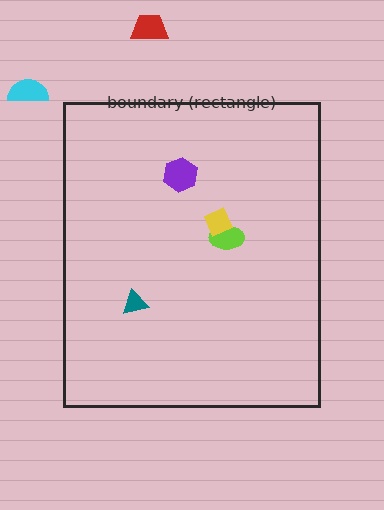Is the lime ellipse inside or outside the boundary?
Inside.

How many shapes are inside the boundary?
4 inside, 2 outside.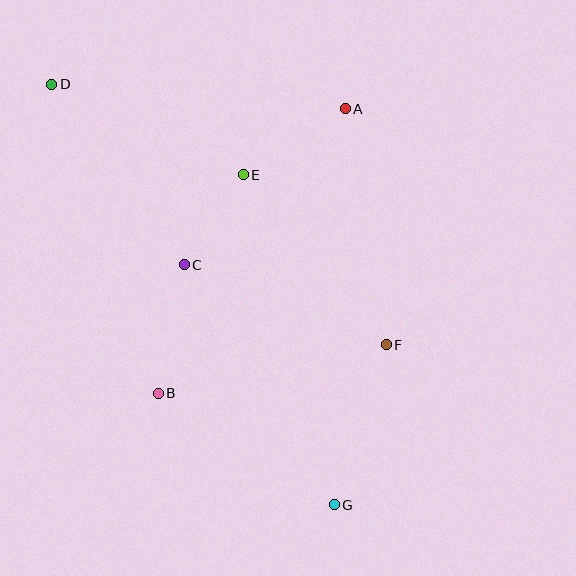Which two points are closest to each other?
Points C and E are closest to each other.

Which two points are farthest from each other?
Points D and G are farthest from each other.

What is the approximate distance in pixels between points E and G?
The distance between E and G is approximately 342 pixels.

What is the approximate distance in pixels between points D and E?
The distance between D and E is approximately 212 pixels.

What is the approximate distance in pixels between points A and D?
The distance between A and D is approximately 295 pixels.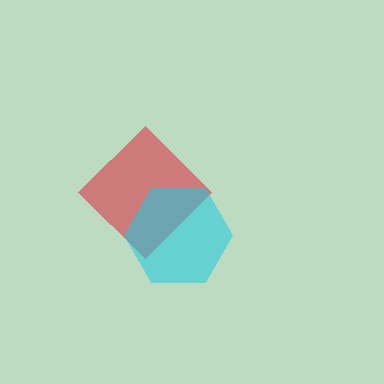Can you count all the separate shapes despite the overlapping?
Yes, there are 2 separate shapes.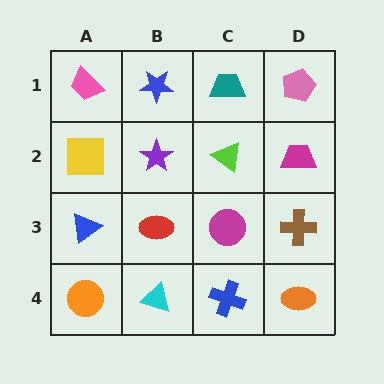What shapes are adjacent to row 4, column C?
A magenta circle (row 3, column C), a cyan triangle (row 4, column B), an orange ellipse (row 4, column D).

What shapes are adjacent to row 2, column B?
A blue star (row 1, column B), a red ellipse (row 3, column B), a yellow square (row 2, column A), a lime triangle (row 2, column C).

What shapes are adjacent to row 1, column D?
A magenta trapezoid (row 2, column D), a teal trapezoid (row 1, column C).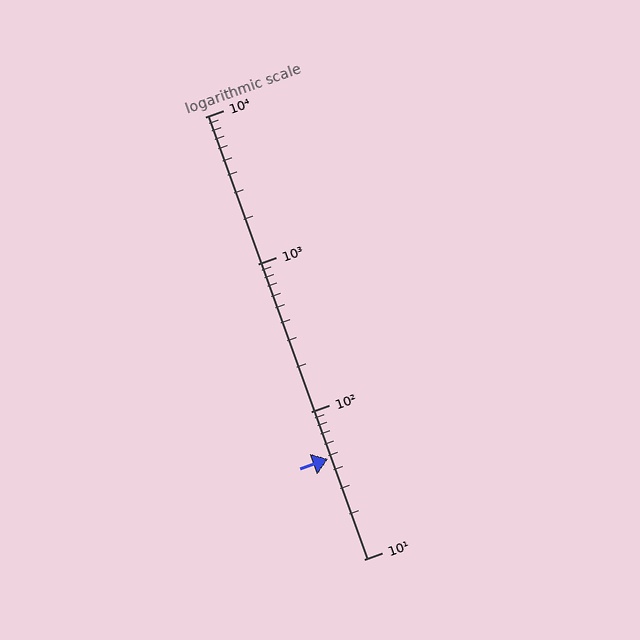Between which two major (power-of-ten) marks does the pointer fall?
The pointer is between 10 and 100.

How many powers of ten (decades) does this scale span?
The scale spans 3 decades, from 10 to 10000.